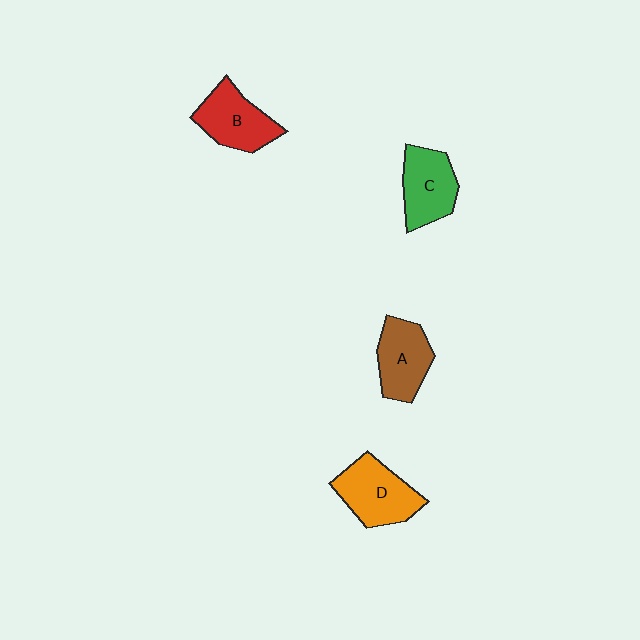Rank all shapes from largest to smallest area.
From largest to smallest: D (orange), B (red), C (green), A (brown).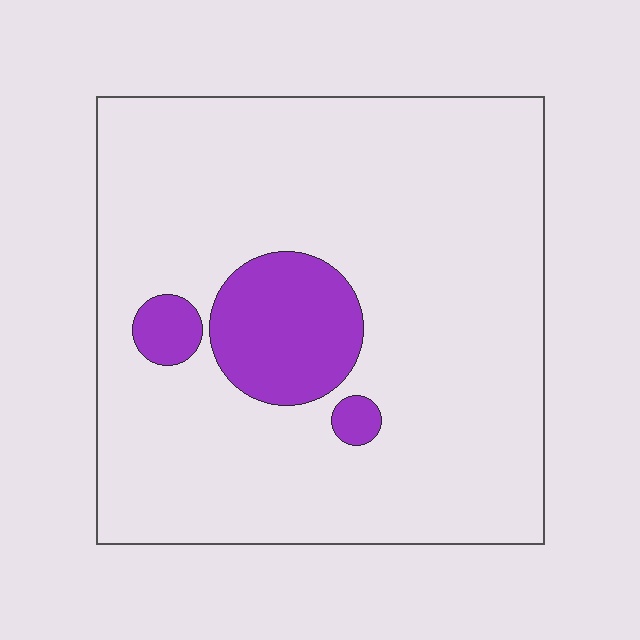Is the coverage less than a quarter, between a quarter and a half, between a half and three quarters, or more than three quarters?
Less than a quarter.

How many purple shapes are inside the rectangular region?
3.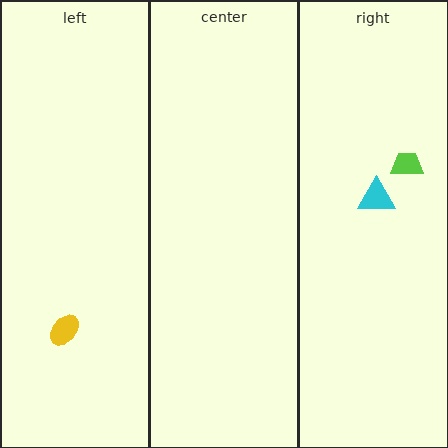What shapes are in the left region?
The yellow ellipse.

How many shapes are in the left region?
1.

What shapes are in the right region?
The cyan triangle, the lime trapezoid.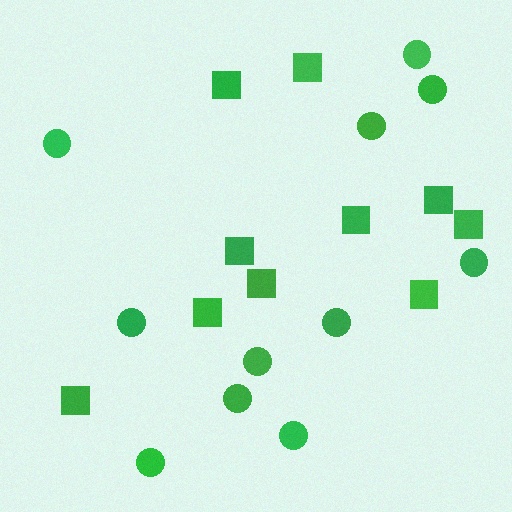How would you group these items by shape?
There are 2 groups: one group of circles (11) and one group of squares (10).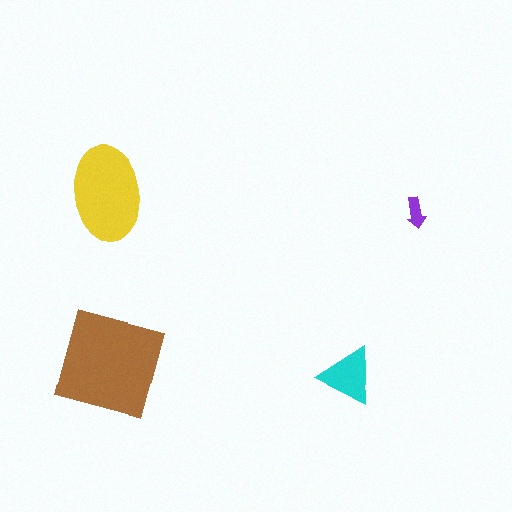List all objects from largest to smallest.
The brown diamond, the yellow ellipse, the cyan triangle, the purple arrow.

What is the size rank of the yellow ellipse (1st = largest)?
2nd.